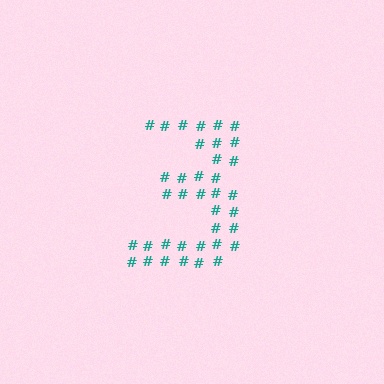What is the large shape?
The large shape is the digit 3.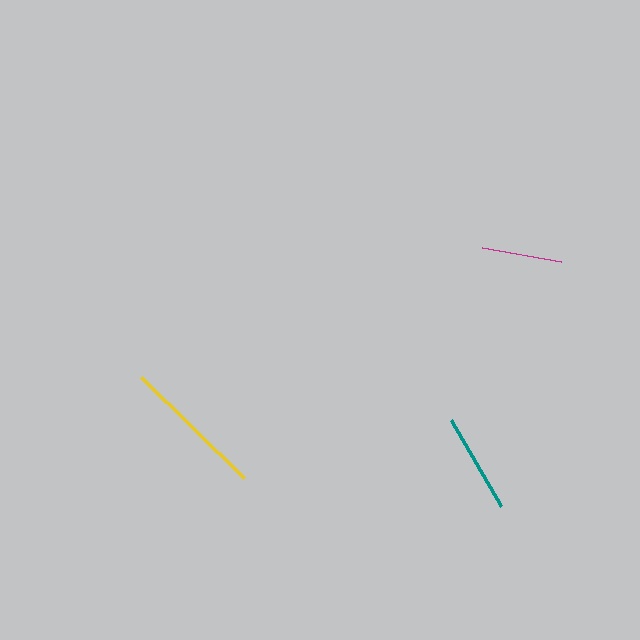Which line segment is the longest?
The yellow line is the longest at approximately 144 pixels.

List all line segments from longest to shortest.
From longest to shortest: yellow, teal, magenta.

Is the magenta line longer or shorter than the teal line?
The teal line is longer than the magenta line.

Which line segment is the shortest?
The magenta line is the shortest at approximately 81 pixels.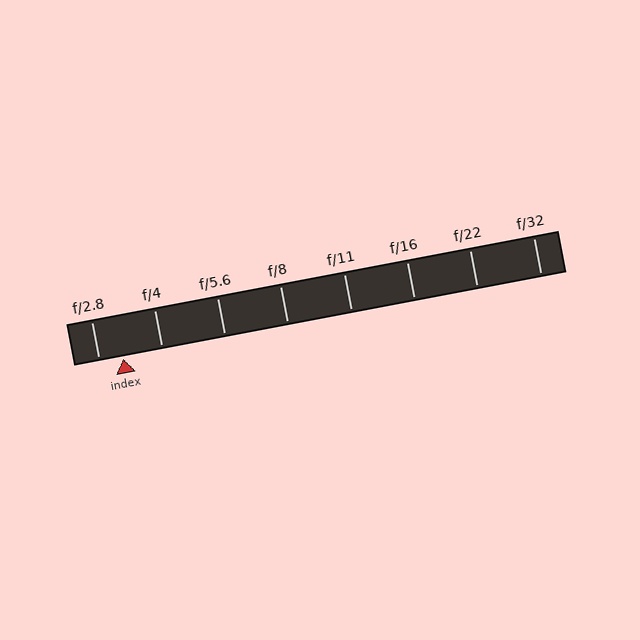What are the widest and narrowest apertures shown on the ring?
The widest aperture shown is f/2.8 and the narrowest is f/32.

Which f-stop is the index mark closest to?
The index mark is closest to f/2.8.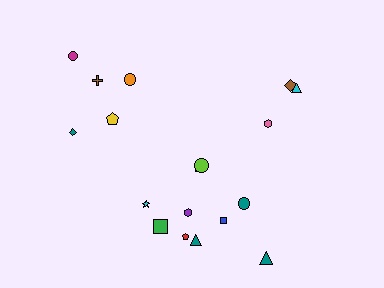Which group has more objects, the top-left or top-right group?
The top-left group.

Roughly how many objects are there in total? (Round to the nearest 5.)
Roughly 20 objects in total.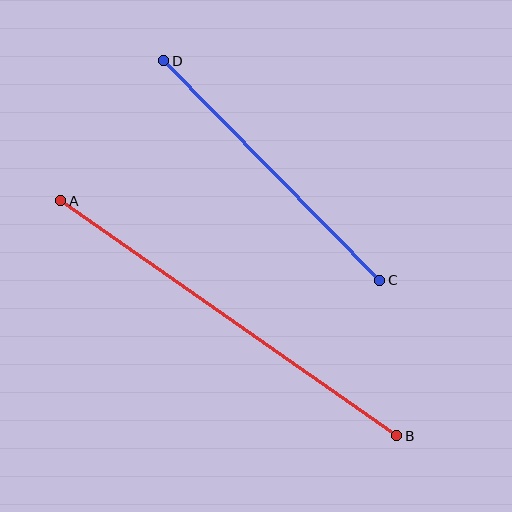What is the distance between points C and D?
The distance is approximately 308 pixels.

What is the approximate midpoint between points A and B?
The midpoint is at approximately (229, 318) pixels.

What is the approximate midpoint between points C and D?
The midpoint is at approximately (272, 171) pixels.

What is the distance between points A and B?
The distance is approximately 410 pixels.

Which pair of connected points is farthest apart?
Points A and B are farthest apart.